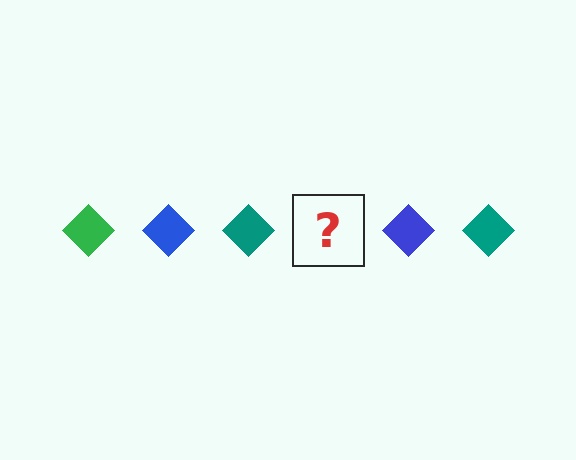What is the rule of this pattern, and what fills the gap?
The rule is that the pattern cycles through green, blue, teal diamonds. The gap should be filled with a green diamond.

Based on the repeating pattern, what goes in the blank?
The blank should be a green diamond.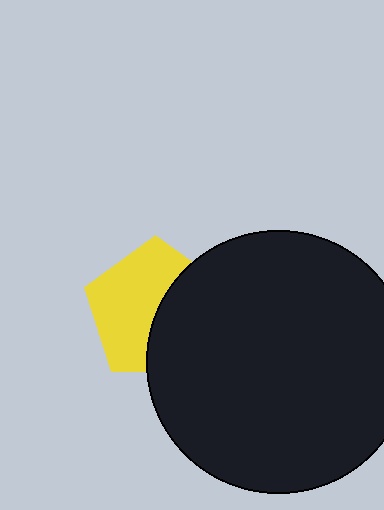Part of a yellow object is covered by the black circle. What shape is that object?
It is a pentagon.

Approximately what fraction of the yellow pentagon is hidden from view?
Roughly 44% of the yellow pentagon is hidden behind the black circle.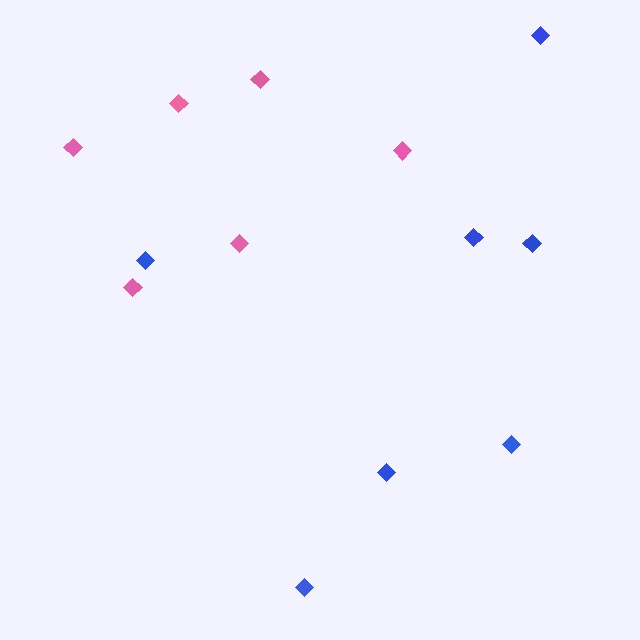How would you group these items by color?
There are 2 groups: one group of blue diamonds (7) and one group of pink diamonds (6).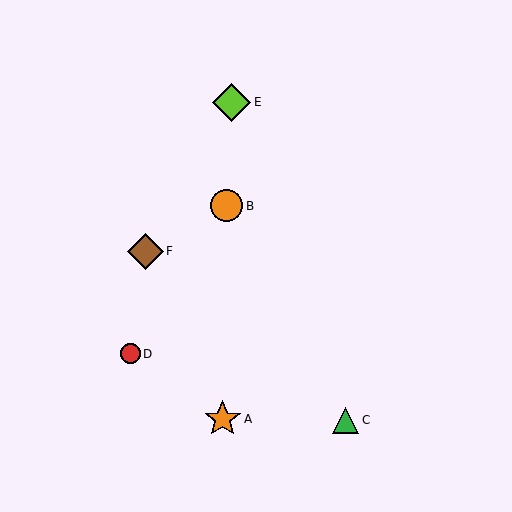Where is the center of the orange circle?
The center of the orange circle is at (227, 206).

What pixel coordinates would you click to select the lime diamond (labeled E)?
Click at (232, 102) to select the lime diamond E.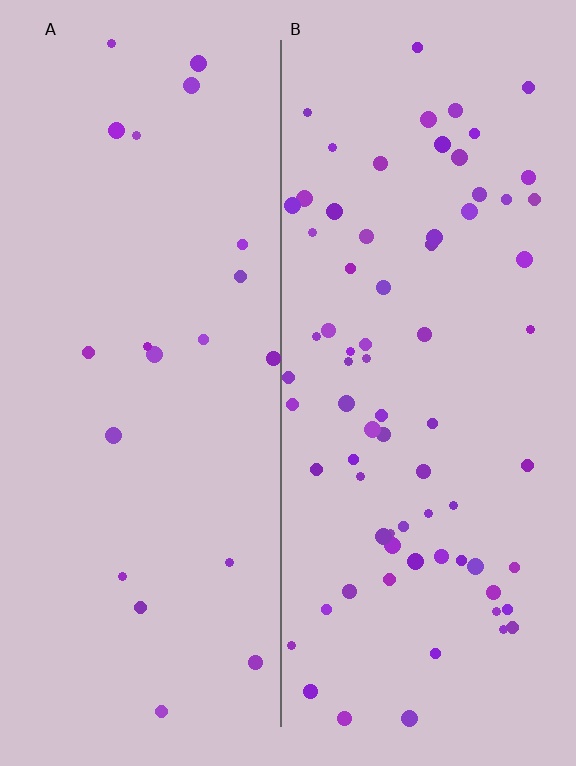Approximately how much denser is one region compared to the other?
Approximately 3.7× — region B over region A.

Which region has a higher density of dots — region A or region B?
B (the right).